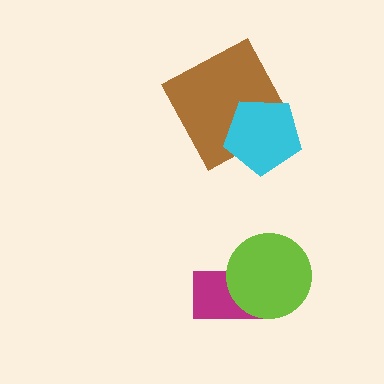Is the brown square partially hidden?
Yes, it is partially covered by another shape.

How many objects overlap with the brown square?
1 object overlaps with the brown square.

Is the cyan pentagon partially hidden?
No, no other shape covers it.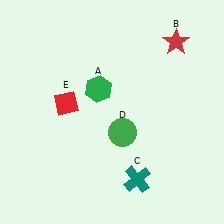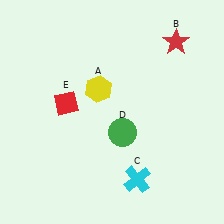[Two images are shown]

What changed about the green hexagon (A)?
In Image 1, A is green. In Image 2, it changed to yellow.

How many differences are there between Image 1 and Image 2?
There are 2 differences between the two images.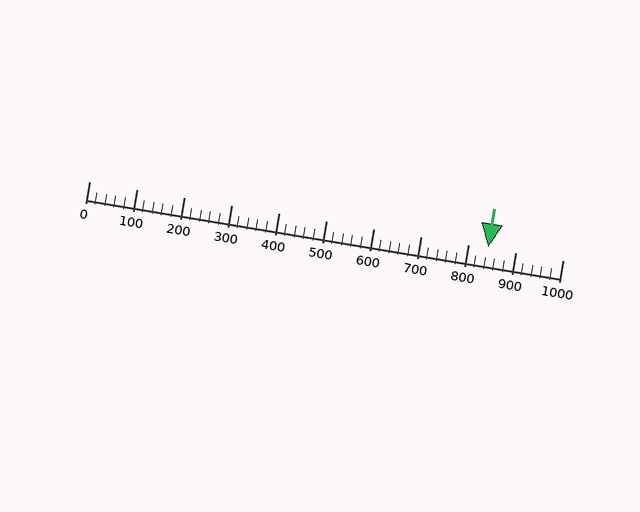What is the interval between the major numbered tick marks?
The major tick marks are spaced 100 units apart.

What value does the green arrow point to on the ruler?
The green arrow points to approximately 843.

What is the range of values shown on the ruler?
The ruler shows values from 0 to 1000.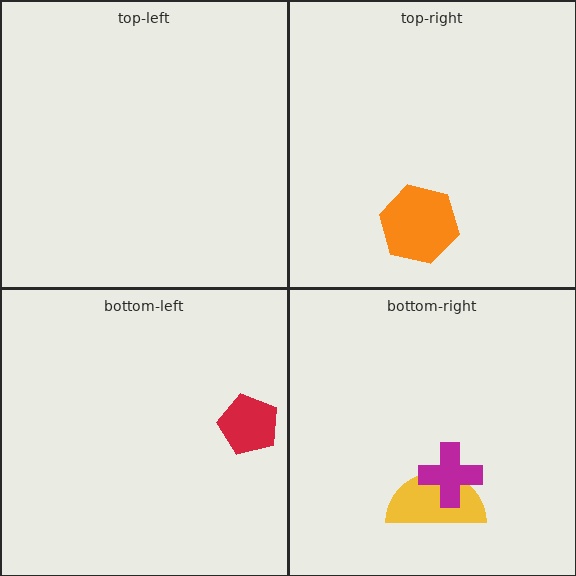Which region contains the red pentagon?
The bottom-left region.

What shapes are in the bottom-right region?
The yellow semicircle, the magenta cross.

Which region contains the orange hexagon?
The top-right region.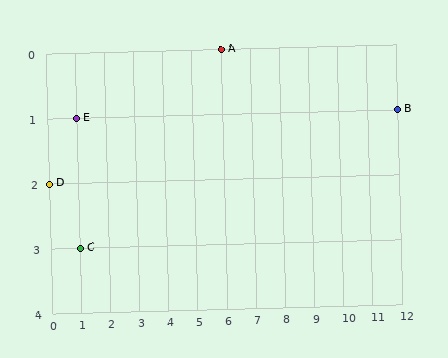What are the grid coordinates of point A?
Point A is at grid coordinates (6, 0).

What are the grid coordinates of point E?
Point E is at grid coordinates (1, 1).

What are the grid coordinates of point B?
Point B is at grid coordinates (12, 1).